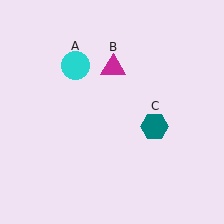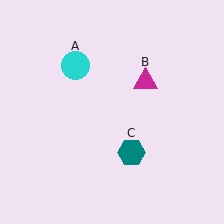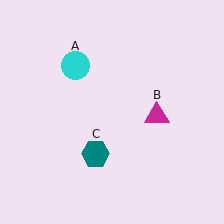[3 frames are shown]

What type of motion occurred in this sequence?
The magenta triangle (object B), teal hexagon (object C) rotated clockwise around the center of the scene.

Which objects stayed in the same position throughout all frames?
Cyan circle (object A) remained stationary.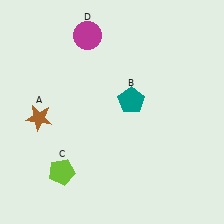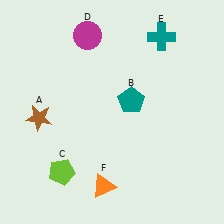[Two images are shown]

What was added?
A teal cross (E), an orange triangle (F) were added in Image 2.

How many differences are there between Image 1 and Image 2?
There are 2 differences between the two images.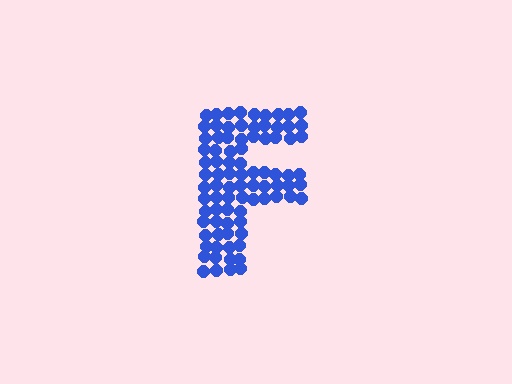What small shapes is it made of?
It is made of small circles.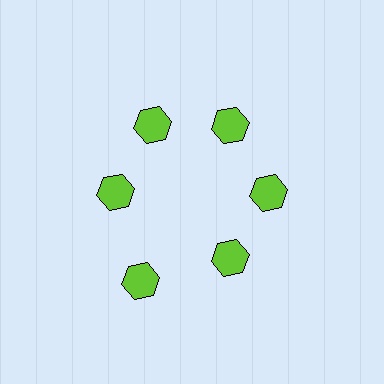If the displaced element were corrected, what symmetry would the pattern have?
It would have 6-fold rotational symmetry — the pattern would map onto itself every 60 degrees.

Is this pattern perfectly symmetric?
No. The 6 lime hexagons are arranged in a ring, but one element near the 7 o'clock position is pushed outward from the center, breaking the 6-fold rotational symmetry.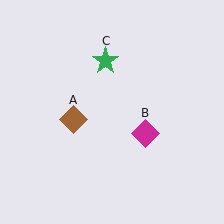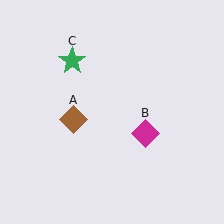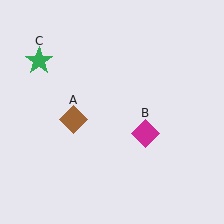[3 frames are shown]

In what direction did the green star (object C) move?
The green star (object C) moved left.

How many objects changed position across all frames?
1 object changed position: green star (object C).